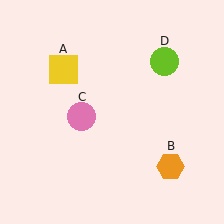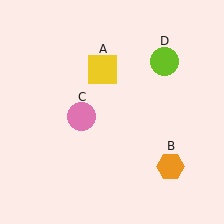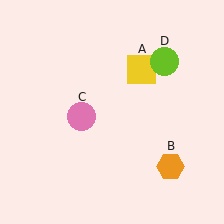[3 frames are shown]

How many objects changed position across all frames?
1 object changed position: yellow square (object A).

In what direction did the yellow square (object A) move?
The yellow square (object A) moved right.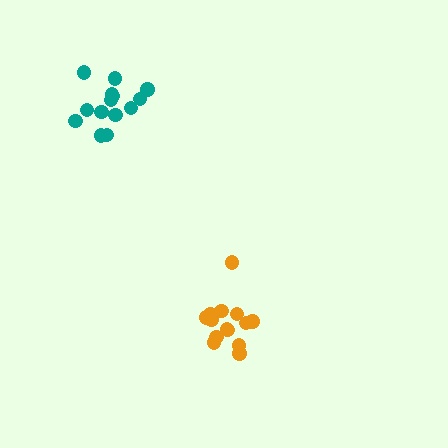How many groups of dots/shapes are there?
There are 2 groups.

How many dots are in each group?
Group 1: 14 dots, Group 2: 14 dots (28 total).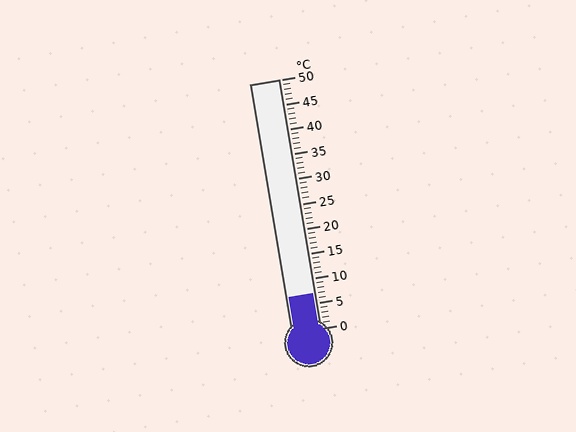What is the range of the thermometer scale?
The thermometer scale ranges from 0°C to 50°C.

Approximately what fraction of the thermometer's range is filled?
The thermometer is filled to approximately 15% of its range.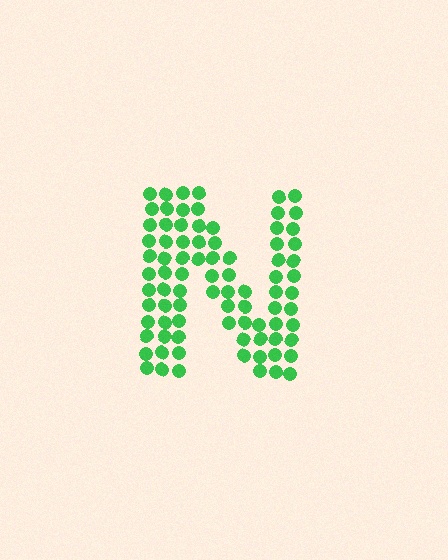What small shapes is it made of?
It is made of small circles.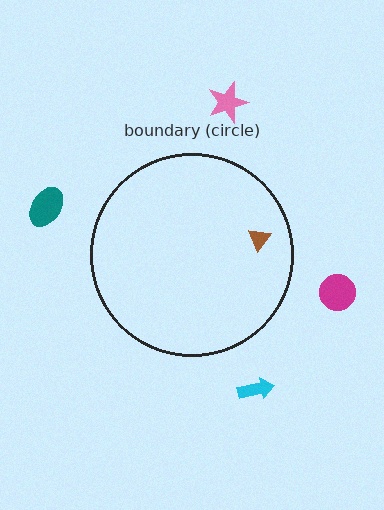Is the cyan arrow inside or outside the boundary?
Outside.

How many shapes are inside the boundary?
1 inside, 4 outside.